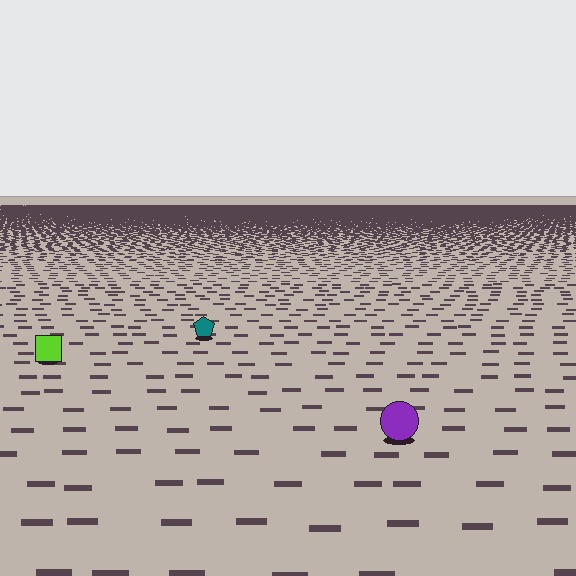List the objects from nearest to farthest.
From nearest to farthest: the purple circle, the lime square, the teal pentagon.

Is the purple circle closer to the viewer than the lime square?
Yes. The purple circle is closer — you can tell from the texture gradient: the ground texture is coarser near it.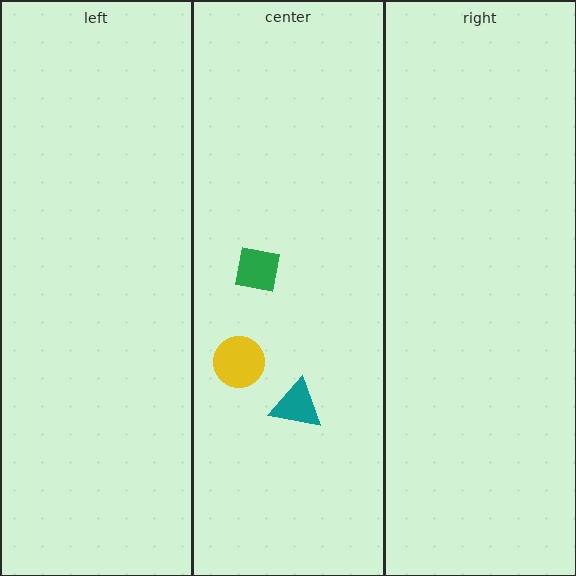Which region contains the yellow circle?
The center region.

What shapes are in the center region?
The yellow circle, the teal triangle, the green square.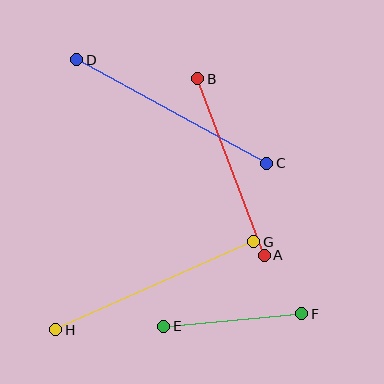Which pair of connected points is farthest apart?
Points G and H are farthest apart.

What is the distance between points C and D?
The distance is approximately 216 pixels.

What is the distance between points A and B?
The distance is approximately 189 pixels.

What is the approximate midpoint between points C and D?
The midpoint is at approximately (172, 112) pixels.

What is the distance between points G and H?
The distance is approximately 216 pixels.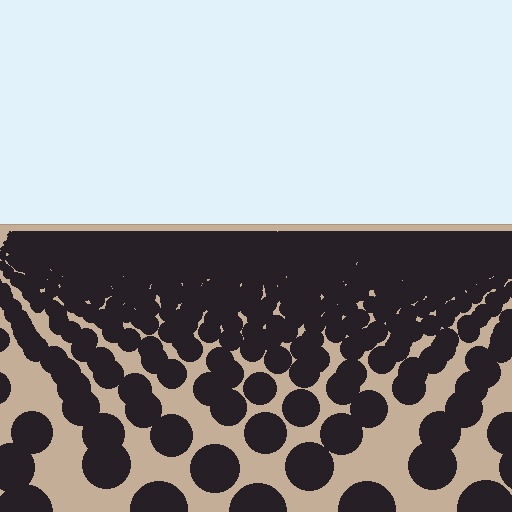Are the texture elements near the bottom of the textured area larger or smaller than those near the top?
Larger. Near the bottom, elements are closer to the viewer and appear at a bigger on-screen size.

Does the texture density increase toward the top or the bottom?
Density increases toward the top.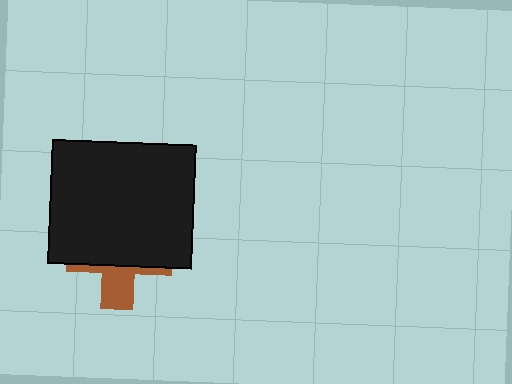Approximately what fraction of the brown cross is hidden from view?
Roughly 66% of the brown cross is hidden behind the black rectangle.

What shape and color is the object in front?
The object in front is a black rectangle.